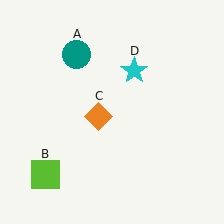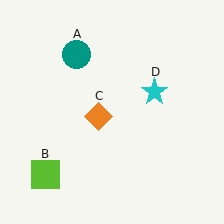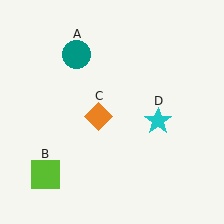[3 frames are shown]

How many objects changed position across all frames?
1 object changed position: cyan star (object D).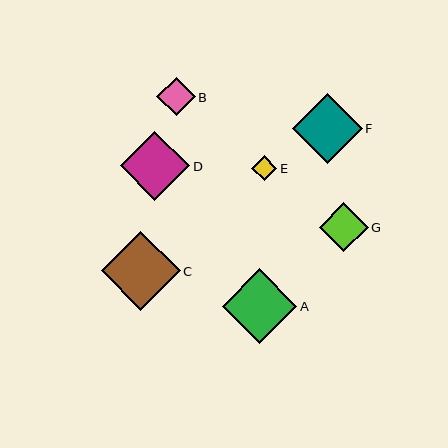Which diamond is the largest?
Diamond C is the largest with a size of approximately 79 pixels.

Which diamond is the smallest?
Diamond E is the smallest with a size of approximately 25 pixels.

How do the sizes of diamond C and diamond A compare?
Diamond C and diamond A are approximately the same size.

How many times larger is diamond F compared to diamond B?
Diamond F is approximately 1.8 times the size of diamond B.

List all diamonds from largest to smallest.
From largest to smallest: C, A, F, D, G, B, E.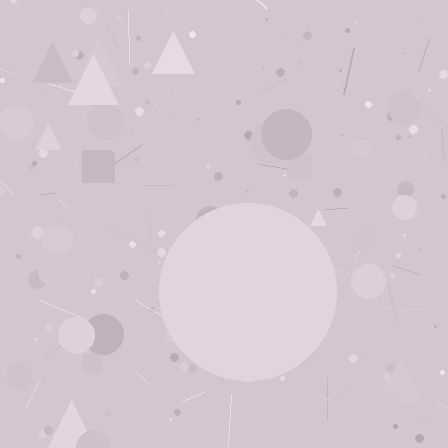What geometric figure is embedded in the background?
A circle is embedded in the background.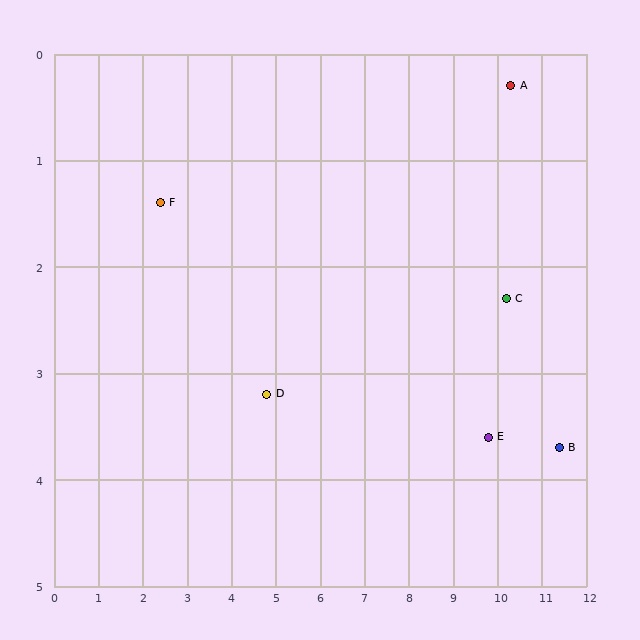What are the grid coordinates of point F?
Point F is at approximately (2.4, 1.4).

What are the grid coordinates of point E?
Point E is at approximately (9.8, 3.6).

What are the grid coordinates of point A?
Point A is at approximately (10.3, 0.3).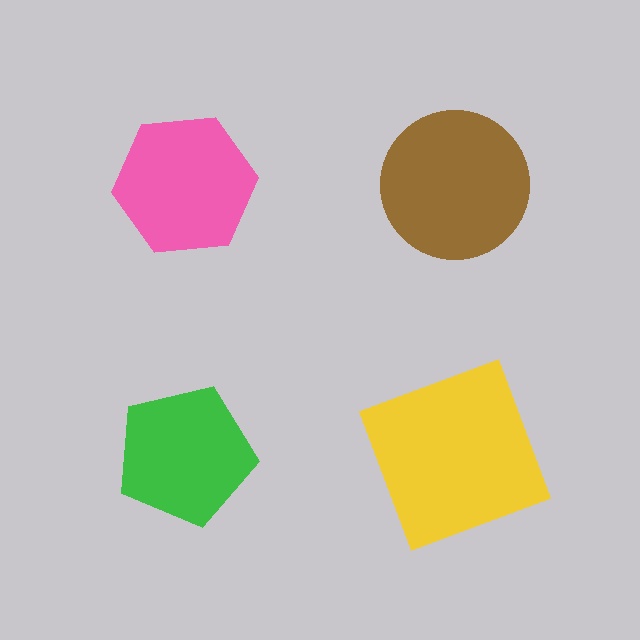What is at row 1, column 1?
A pink hexagon.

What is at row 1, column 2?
A brown circle.